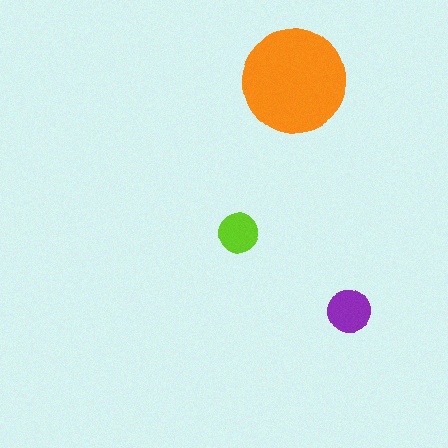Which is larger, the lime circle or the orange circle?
The orange one.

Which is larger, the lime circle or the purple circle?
The purple one.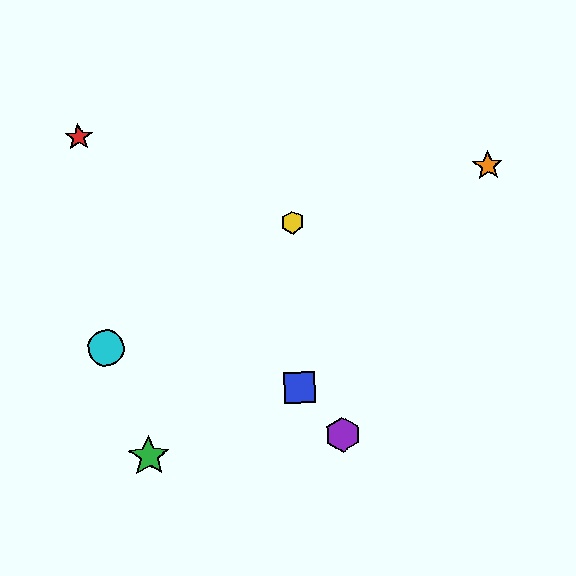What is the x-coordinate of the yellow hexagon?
The yellow hexagon is at x≈292.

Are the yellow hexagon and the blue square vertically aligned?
Yes, both are at x≈292.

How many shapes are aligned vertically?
2 shapes (the blue square, the yellow hexagon) are aligned vertically.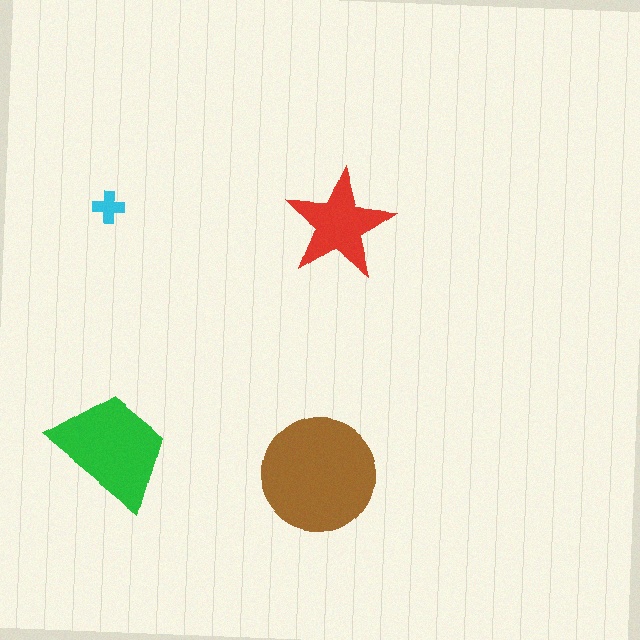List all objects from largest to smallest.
The brown circle, the green trapezoid, the red star, the cyan cross.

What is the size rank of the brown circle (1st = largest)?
1st.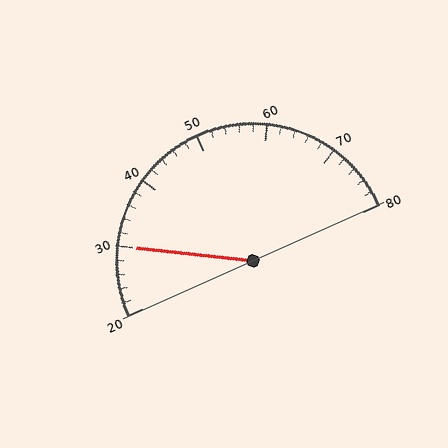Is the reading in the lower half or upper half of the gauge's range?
The reading is in the lower half of the range (20 to 80).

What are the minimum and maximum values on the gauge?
The gauge ranges from 20 to 80.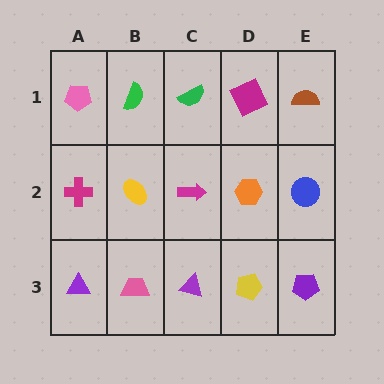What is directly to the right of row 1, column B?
A green semicircle.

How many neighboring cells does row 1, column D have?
3.